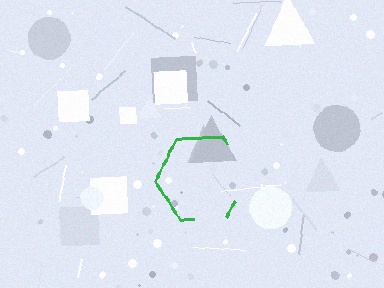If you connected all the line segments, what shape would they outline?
They would outline a hexagon.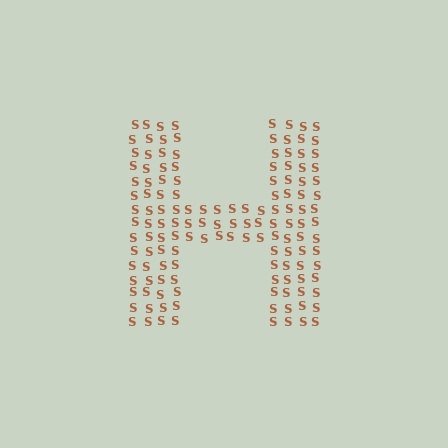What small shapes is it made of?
It is made of small letter S's.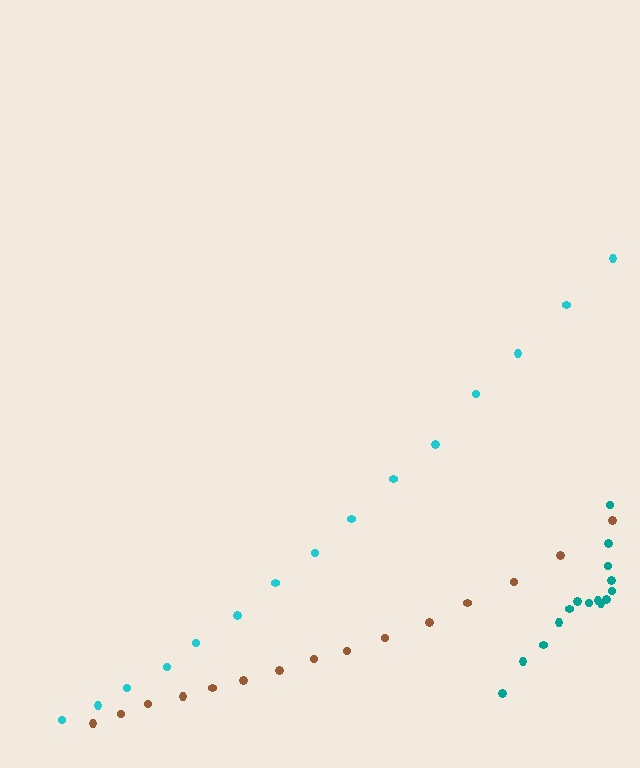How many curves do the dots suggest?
There are 3 distinct paths.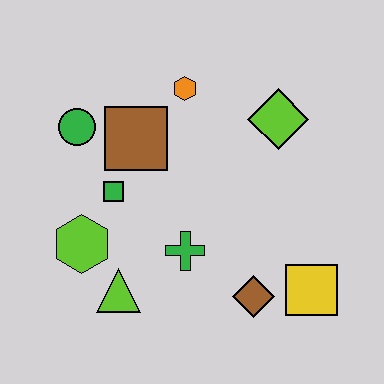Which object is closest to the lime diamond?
The orange hexagon is closest to the lime diamond.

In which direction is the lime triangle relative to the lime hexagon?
The lime triangle is below the lime hexagon.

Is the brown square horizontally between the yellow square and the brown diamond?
No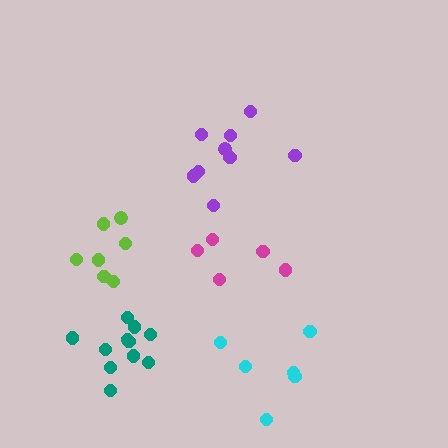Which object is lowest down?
The cyan cluster is bottommost.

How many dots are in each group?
Group 1: 6 dots, Group 2: 7 dots, Group 3: 9 dots, Group 4: 11 dots, Group 5: 5 dots (38 total).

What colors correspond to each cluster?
The clusters are colored: cyan, lime, purple, teal, magenta.